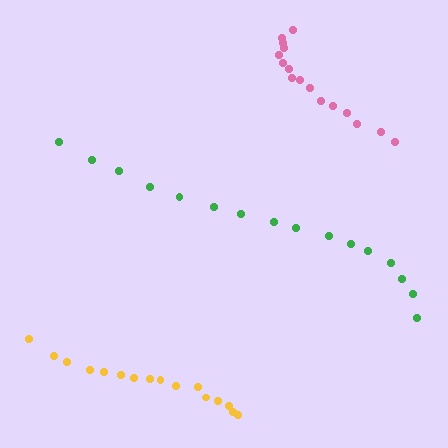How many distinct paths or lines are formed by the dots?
There are 3 distinct paths.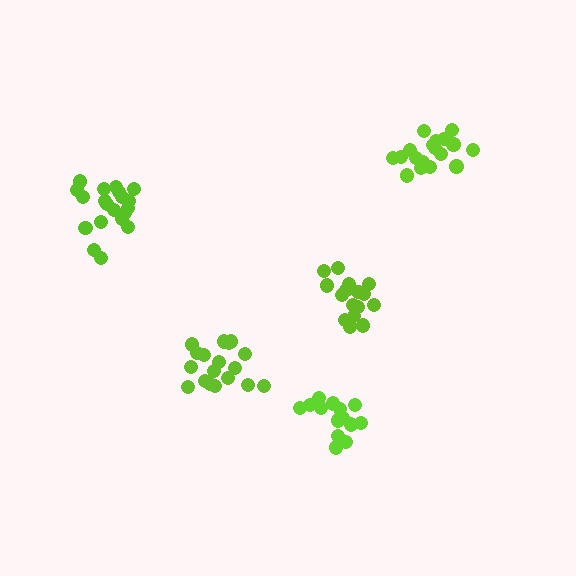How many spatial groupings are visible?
There are 5 spatial groupings.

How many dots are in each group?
Group 1: 18 dots, Group 2: 18 dots, Group 3: 21 dots, Group 4: 16 dots, Group 5: 16 dots (89 total).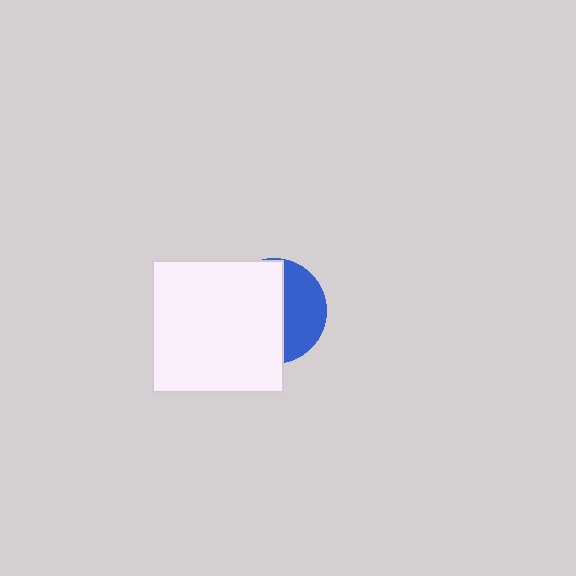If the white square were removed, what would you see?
You would see the complete blue circle.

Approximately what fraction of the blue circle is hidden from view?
Roughly 61% of the blue circle is hidden behind the white square.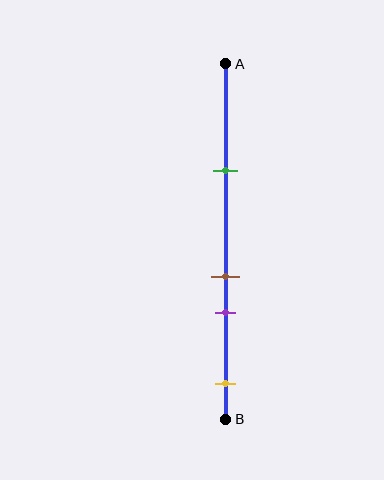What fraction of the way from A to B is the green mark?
The green mark is approximately 30% (0.3) of the way from A to B.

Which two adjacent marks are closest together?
The brown and purple marks are the closest adjacent pair.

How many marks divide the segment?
There are 4 marks dividing the segment.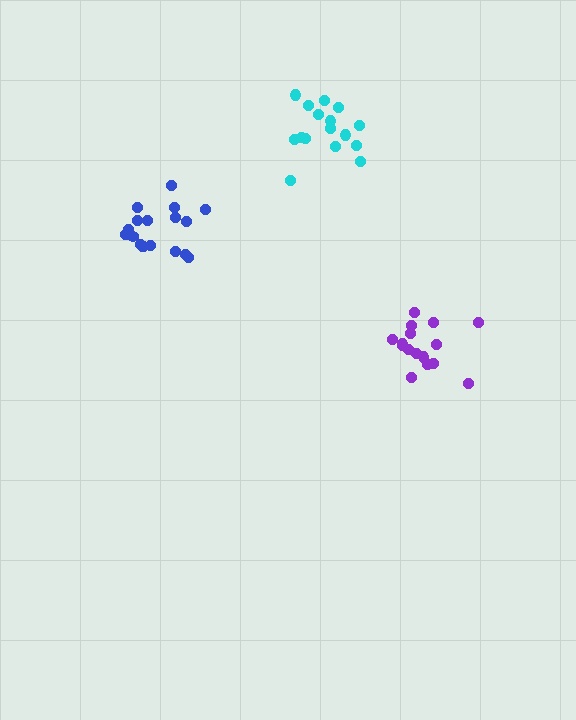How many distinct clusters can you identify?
There are 3 distinct clusters.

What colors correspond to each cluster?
The clusters are colored: purple, blue, cyan.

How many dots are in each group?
Group 1: 16 dots, Group 2: 18 dots, Group 3: 16 dots (50 total).